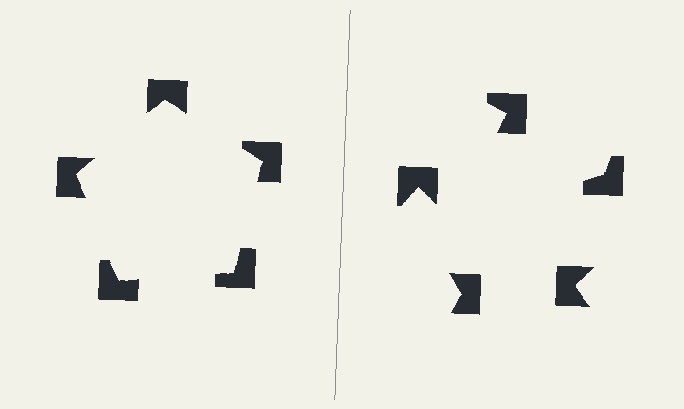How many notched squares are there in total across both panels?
10 — 5 on each side.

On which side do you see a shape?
An illusory pentagon appears on the left side. On the right side the wedge cuts are rotated, so no coherent shape forms.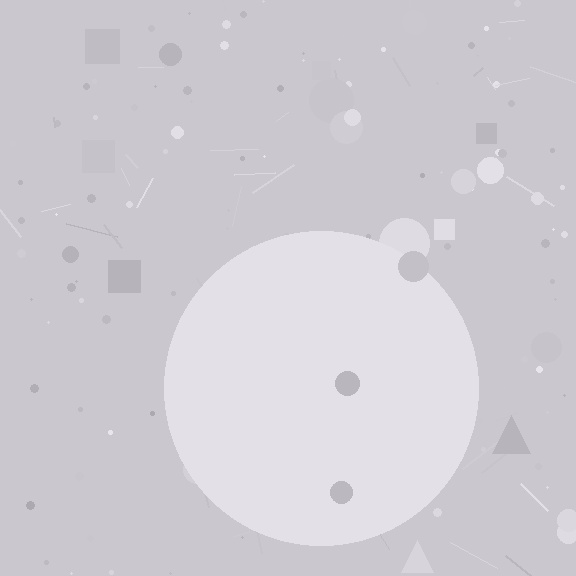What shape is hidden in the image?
A circle is hidden in the image.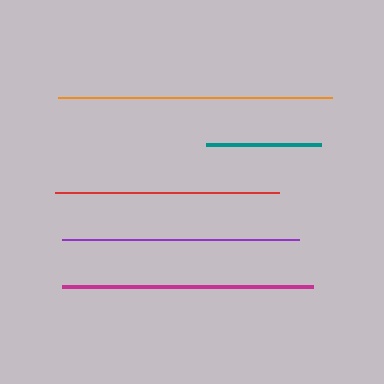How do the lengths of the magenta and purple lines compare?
The magenta and purple lines are approximately the same length.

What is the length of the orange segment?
The orange segment is approximately 273 pixels long.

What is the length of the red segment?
The red segment is approximately 224 pixels long.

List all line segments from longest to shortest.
From longest to shortest: orange, magenta, purple, red, teal.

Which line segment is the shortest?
The teal line is the shortest at approximately 115 pixels.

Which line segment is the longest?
The orange line is the longest at approximately 273 pixels.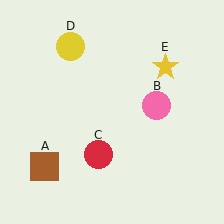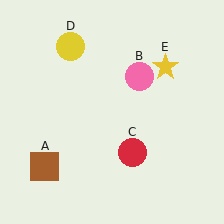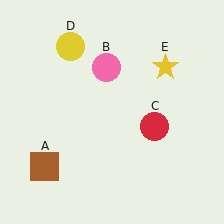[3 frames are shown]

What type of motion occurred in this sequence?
The pink circle (object B), red circle (object C) rotated counterclockwise around the center of the scene.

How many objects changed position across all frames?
2 objects changed position: pink circle (object B), red circle (object C).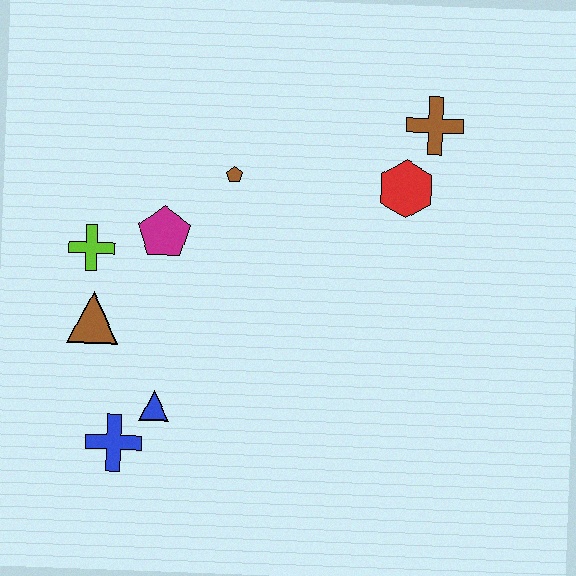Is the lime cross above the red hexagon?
No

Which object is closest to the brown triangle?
The lime cross is closest to the brown triangle.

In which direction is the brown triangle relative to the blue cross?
The brown triangle is above the blue cross.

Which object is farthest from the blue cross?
The brown cross is farthest from the blue cross.